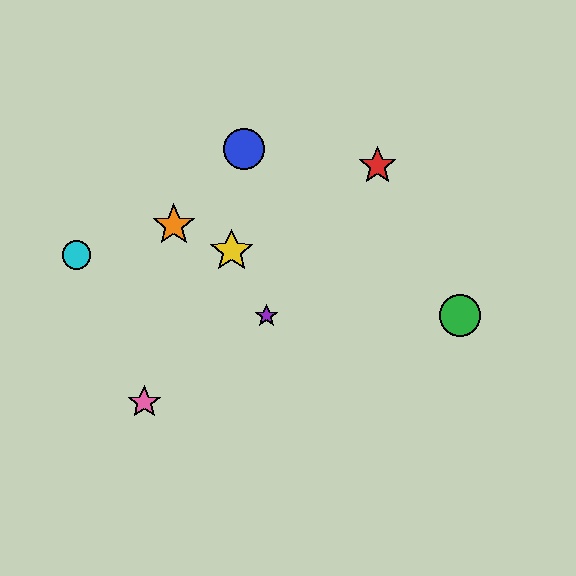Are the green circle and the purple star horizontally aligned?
Yes, both are at y≈316.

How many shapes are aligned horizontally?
2 shapes (the green circle, the purple star) are aligned horizontally.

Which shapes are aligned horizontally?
The green circle, the purple star are aligned horizontally.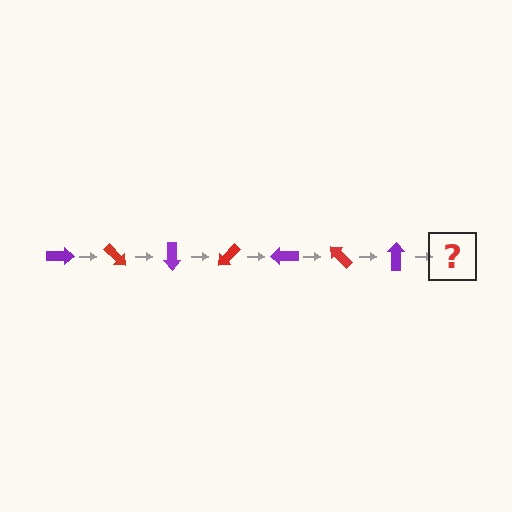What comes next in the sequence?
The next element should be a red arrow, rotated 315 degrees from the start.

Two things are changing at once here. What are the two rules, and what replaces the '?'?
The two rules are that it rotates 45 degrees each step and the color cycles through purple and red. The '?' should be a red arrow, rotated 315 degrees from the start.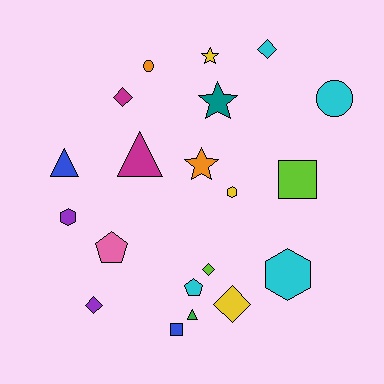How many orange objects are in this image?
There are 2 orange objects.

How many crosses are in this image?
There are no crosses.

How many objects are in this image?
There are 20 objects.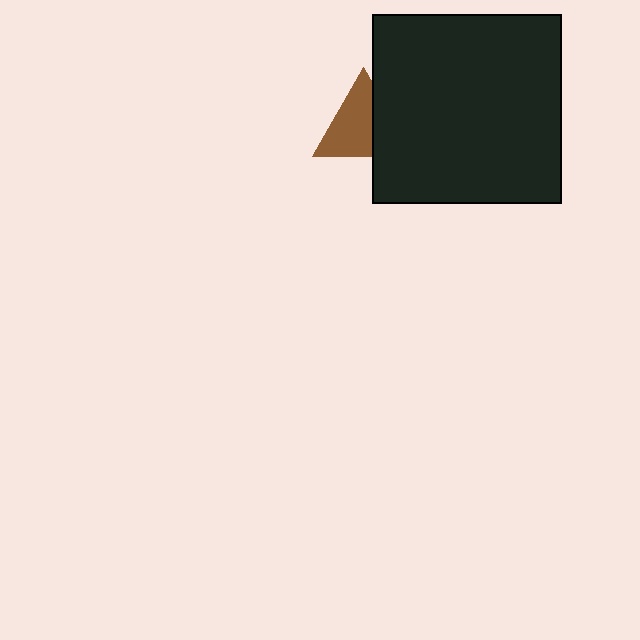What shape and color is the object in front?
The object in front is a black square.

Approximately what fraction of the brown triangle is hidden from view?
Roughly 36% of the brown triangle is hidden behind the black square.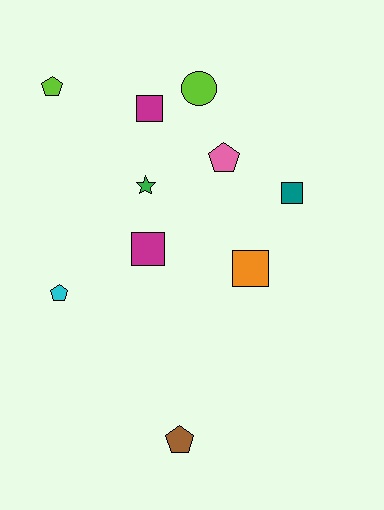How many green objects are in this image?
There is 1 green object.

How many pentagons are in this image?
There are 4 pentagons.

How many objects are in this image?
There are 10 objects.